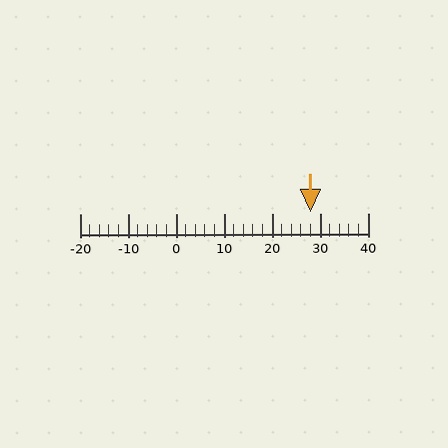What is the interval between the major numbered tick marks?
The major tick marks are spaced 10 units apart.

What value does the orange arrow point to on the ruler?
The orange arrow points to approximately 28.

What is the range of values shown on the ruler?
The ruler shows values from -20 to 40.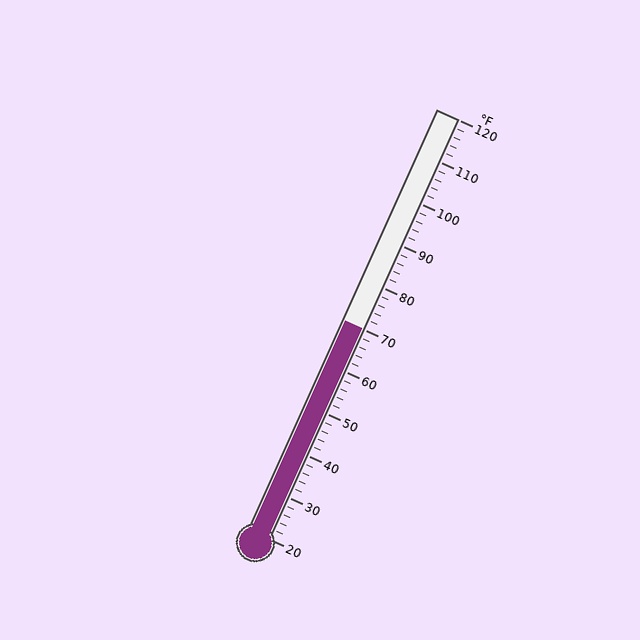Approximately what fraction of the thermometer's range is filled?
The thermometer is filled to approximately 50% of its range.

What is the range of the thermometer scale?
The thermometer scale ranges from 20°F to 120°F.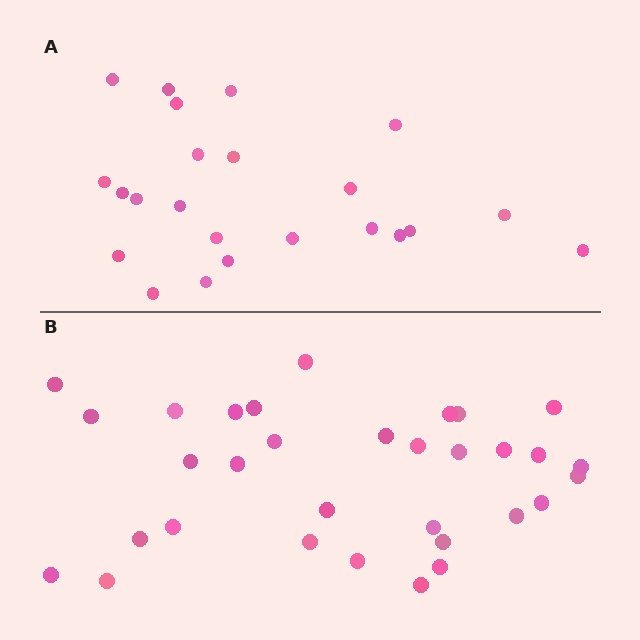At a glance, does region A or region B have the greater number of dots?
Region B (the bottom region) has more dots.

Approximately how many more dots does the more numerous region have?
Region B has roughly 8 or so more dots than region A.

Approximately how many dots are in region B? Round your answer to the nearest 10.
About 30 dots. (The exact count is 32, which rounds to 30.)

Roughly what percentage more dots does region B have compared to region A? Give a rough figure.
About 40% more.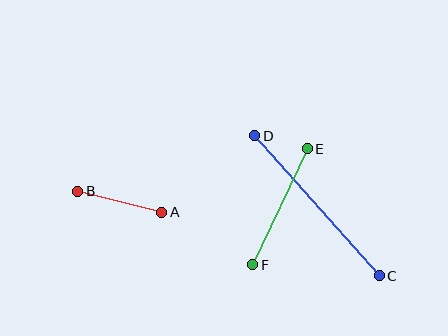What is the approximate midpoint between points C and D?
The midpoint is at approximately (317, 206) pixels.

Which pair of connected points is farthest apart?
Points C and D are farthest apart.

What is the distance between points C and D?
The distance is approximately 187 pixels.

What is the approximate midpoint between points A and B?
The midpoint is at approximately (120, 202) pixels.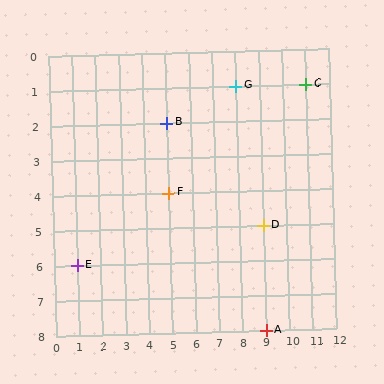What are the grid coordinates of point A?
Point A is at grid coordinates (9, 8).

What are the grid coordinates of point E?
Point E is at grid coordinates (1, 6).